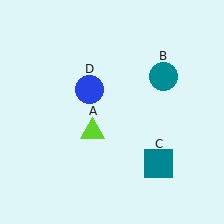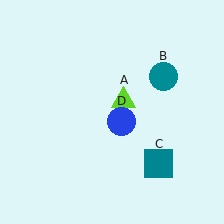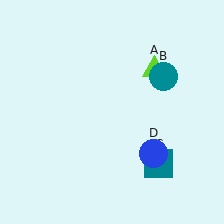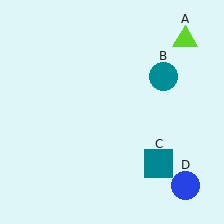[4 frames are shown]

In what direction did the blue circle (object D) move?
The blue circle (object D) moved down and to the right.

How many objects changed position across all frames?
2 objects changed position: lime triangle (object A), blue circle (object D).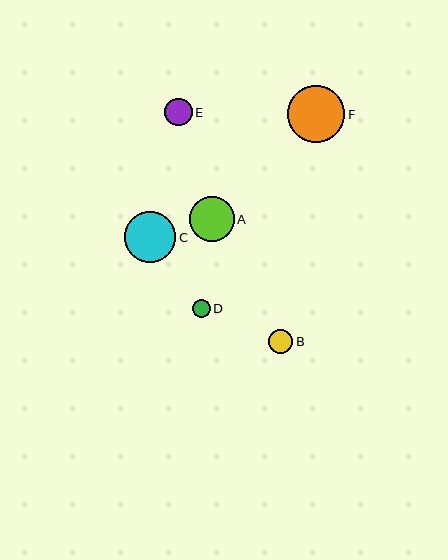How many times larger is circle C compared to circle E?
Circle C is approximately 1.9 times the size of circle E.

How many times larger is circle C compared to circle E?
Circle C is approximately 1.9 times the size of circle E.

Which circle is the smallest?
Circle D is the smallest with a size of approximately 18 pixels.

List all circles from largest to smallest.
From largest to smallest: F, C, A, E, B, D.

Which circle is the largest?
Circle F is the largest with a size of approximately 57 pixels.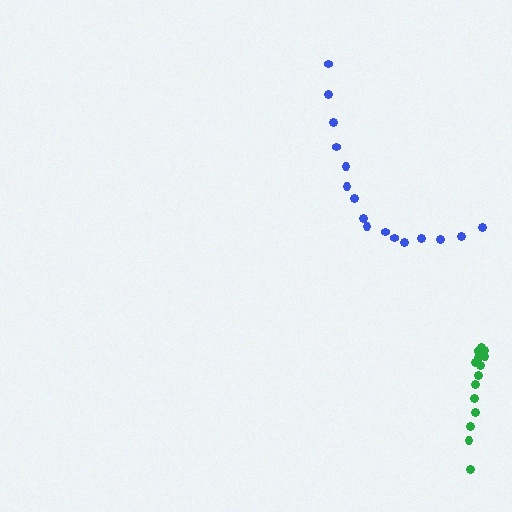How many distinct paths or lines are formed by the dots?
There are 2 distinct paths.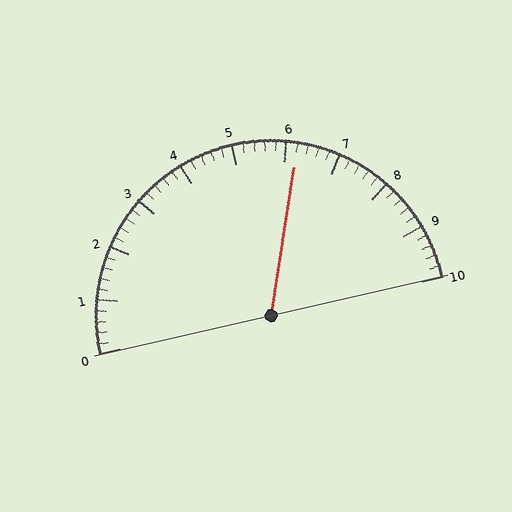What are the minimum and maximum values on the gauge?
The gauge ranges from 0 to 10.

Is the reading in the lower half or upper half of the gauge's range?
The reading is in the upper half of the range (0 to 10).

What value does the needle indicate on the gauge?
The needle indicates approximately 6.2.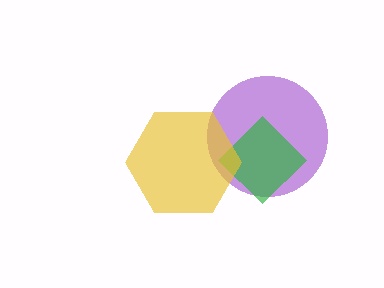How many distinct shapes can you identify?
There are 3 distinct shapes: a purple circle, a green diamond, a yellow hexagon.